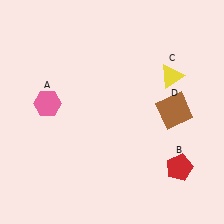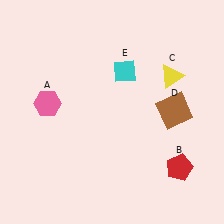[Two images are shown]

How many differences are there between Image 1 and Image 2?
There is 1 difference between the two images.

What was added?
A cyan diamond (E) was added in Image 2.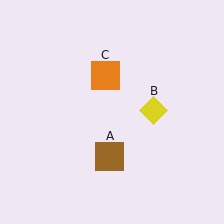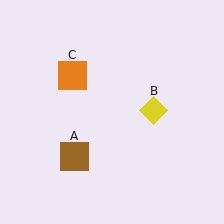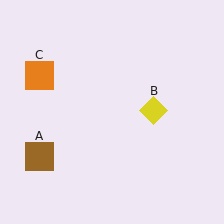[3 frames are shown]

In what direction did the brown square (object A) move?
The brown square (object A) moved left.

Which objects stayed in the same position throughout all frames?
Yellow diamond (object B) remained stationary.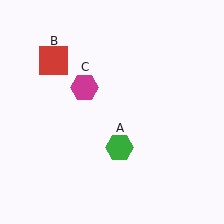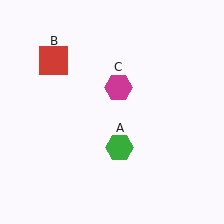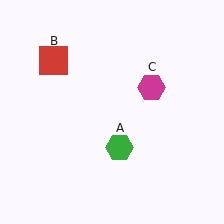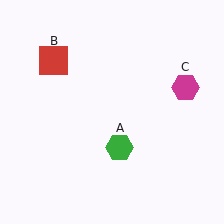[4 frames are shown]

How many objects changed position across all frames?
1 object changed position: magenta hexagon (object C).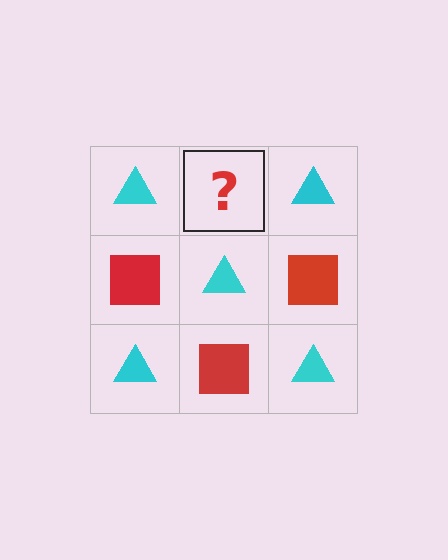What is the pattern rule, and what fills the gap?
The rule is that it alternates cyan triangle and red square in a checkerboard pattern. The gap should be filled with a red square.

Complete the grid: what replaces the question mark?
The question mark should be replaced with a red square.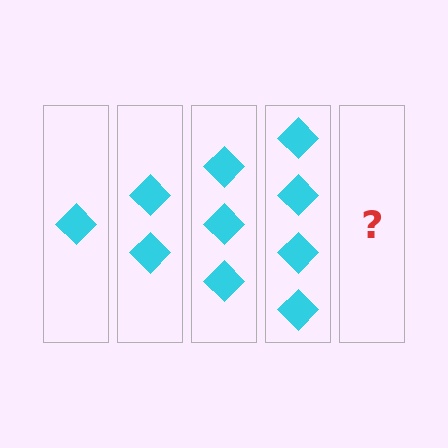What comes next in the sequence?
The next element should be 5 diamonds.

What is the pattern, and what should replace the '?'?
The pattern is that each step adds one more diamond. The '?' should be 5 diamonds.